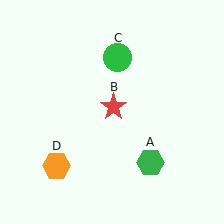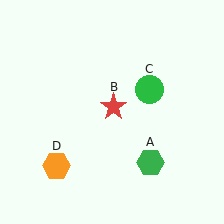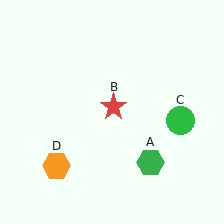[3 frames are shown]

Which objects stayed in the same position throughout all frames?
Green hexagon (object A) and red star (object B) and orange hexagon (object D) remained stationary.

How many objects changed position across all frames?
1 object changed position: green circle (object C).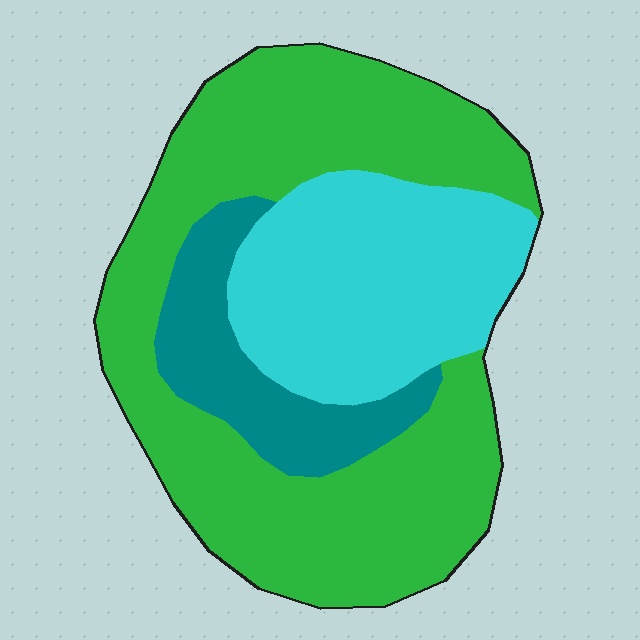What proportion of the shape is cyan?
Cyan takes up between a quarter and a half of the shape.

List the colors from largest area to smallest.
From largest to smallest: green, cyan, teal.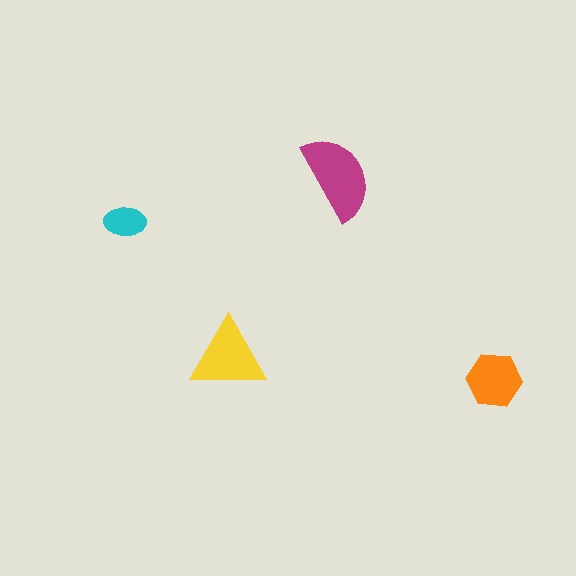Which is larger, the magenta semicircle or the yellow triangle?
The magenta semicircle.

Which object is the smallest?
The cyan ellipse.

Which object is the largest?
The magenta semicircle.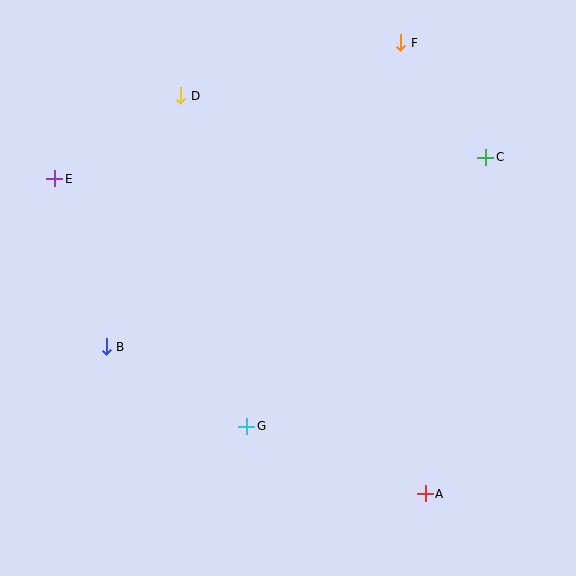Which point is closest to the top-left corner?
Point E is closest to the top-left corner.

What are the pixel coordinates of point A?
Point A is at (425, 494).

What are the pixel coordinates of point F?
Point F is at (401, 43).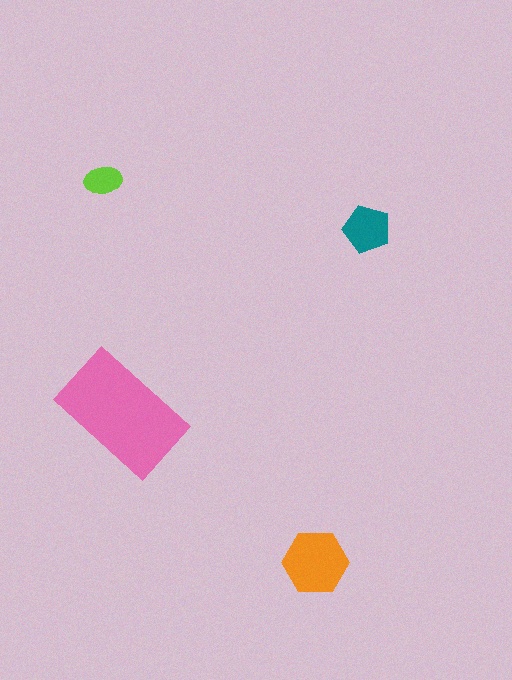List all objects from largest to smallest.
The pink rectangle, the orange hexagon, the teal pentagon, the lime ellipse.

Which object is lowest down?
The orange hexagon is bottommost.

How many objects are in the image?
There are 4 objects in the image.